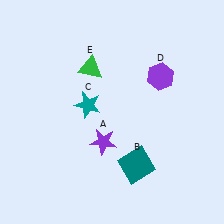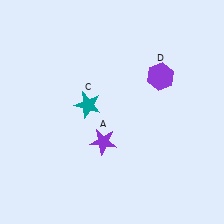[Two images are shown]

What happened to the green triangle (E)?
The green triangle (E) was removed in Image 2. It was in the top-left area of Image 1.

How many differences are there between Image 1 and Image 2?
There are 2 differences between the two images.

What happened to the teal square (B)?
The teal square (B) was removed in Image 2. It was in the bottom-right area of Image 1.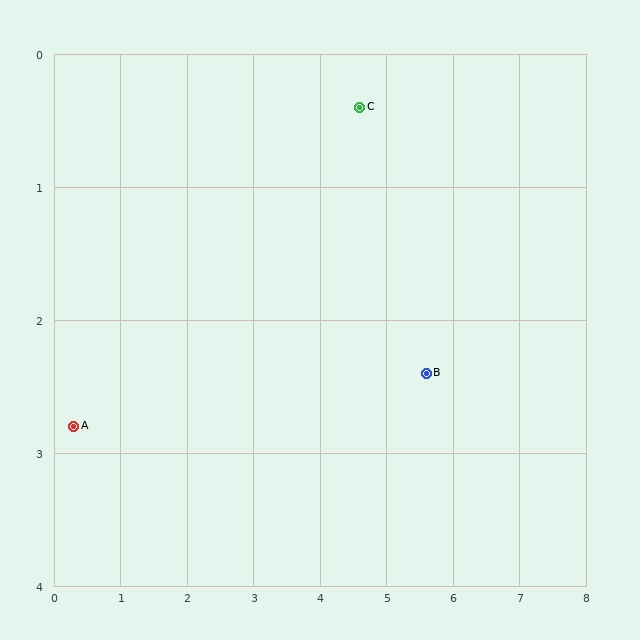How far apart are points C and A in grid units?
Points C and A are about 4.9 grid units apart.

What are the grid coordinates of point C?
Point C is at approximately (4.6, 0.4).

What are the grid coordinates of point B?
Point B is at approximately (5.6, 2.4).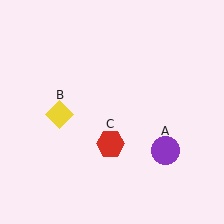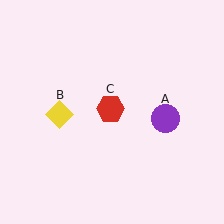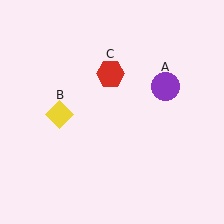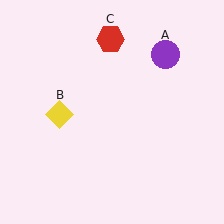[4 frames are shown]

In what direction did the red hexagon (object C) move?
The red hexagon (object C) moved up.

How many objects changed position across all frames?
2 objects changed position: purple circle (object A), red hexagon (object C).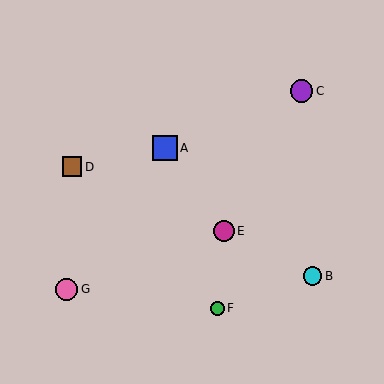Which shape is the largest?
The blue square (labeled A) is the largest.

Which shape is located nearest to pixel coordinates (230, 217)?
The magenta circle (labeled E) at (224, 231) is nearest to that location.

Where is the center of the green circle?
The center of the green circle is at (217, 308).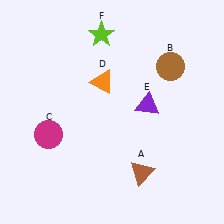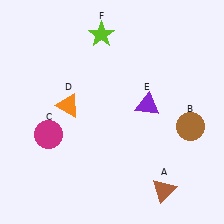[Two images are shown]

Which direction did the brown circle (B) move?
The brown circle (B) moved down.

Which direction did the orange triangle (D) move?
The orange triangle (D) moved left.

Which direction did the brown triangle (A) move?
The brown triangle (A) moved right.